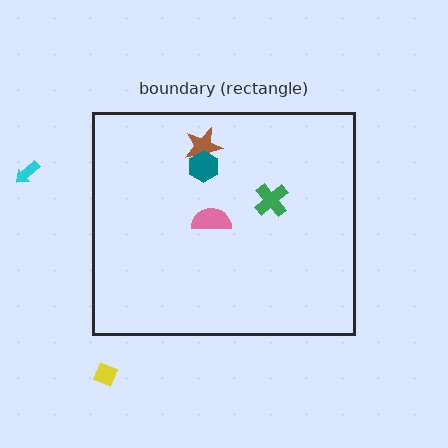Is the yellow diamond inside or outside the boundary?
Outside.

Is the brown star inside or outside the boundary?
Inside.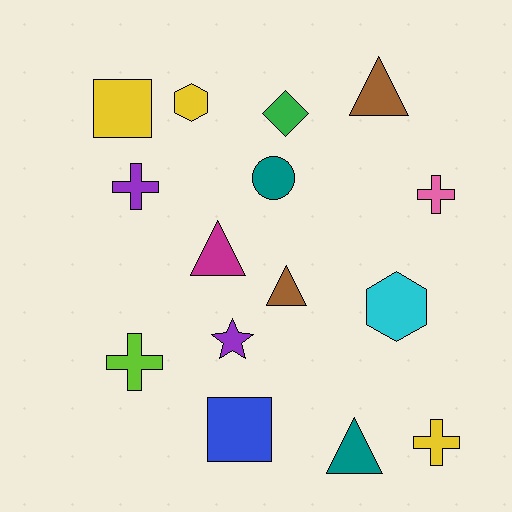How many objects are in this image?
There are 15 objects.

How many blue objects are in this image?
There is 1 blue object.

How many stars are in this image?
There is 1 star.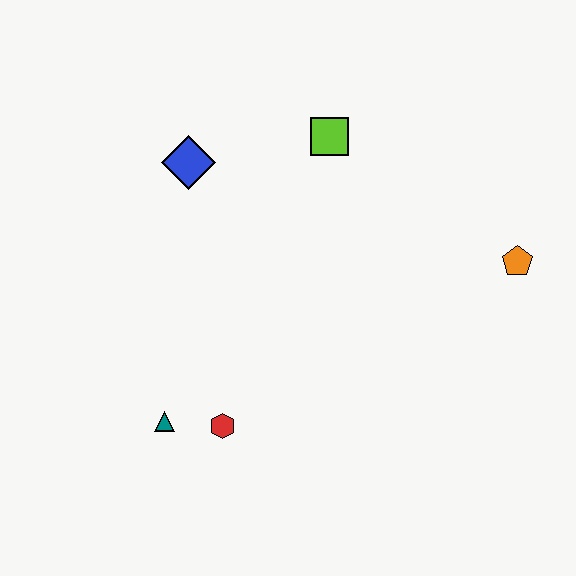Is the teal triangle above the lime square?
No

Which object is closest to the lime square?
The blue diamond is closest to the lime square.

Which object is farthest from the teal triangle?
The orange pentagon is farthest from the teal triangle.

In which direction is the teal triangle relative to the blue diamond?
The teal triangle is below the blue diamond.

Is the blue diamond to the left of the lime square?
Yes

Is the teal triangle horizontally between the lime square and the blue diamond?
No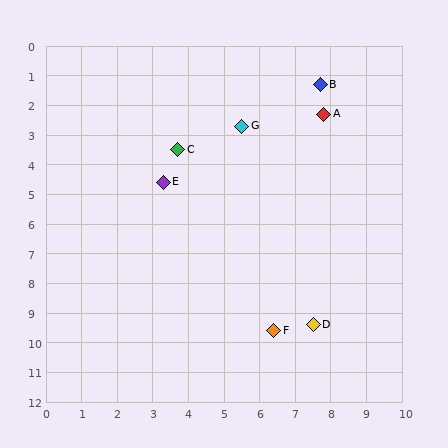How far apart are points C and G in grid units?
Points C and G are about 2.0 grid units apart.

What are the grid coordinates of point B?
Point B is at approximately (7.7, 1.3).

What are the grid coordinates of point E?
Point E is at approximately (3.3, 4.6).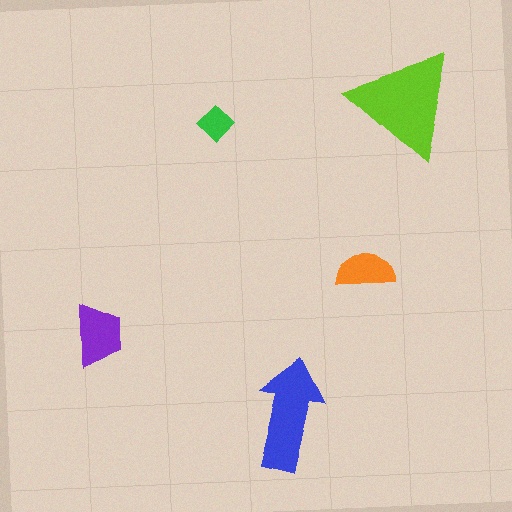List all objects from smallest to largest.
The green diamond, the orange semicircle, the purple trapezoid, the blue arrow, the lime triangle.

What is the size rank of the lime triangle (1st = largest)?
1st.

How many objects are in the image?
There are 5 objects in the image.